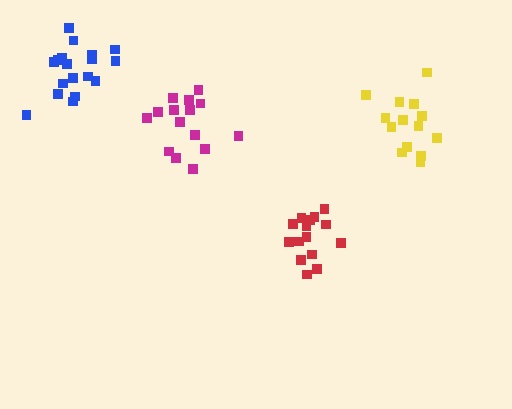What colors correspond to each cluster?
The clusters are colored: red, magenta, yellow, blue.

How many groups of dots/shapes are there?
There are 4 groups.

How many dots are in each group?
Group 1: 15 dots, Group 2: 15 dots, Group 3: 14 dots, Group 4: 18 dots (62 total).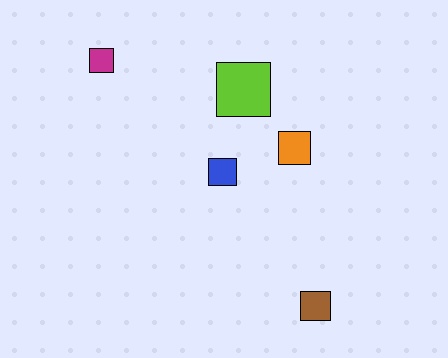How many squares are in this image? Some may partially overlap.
There are 5 squares.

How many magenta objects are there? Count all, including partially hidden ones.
There is 1 magenta object.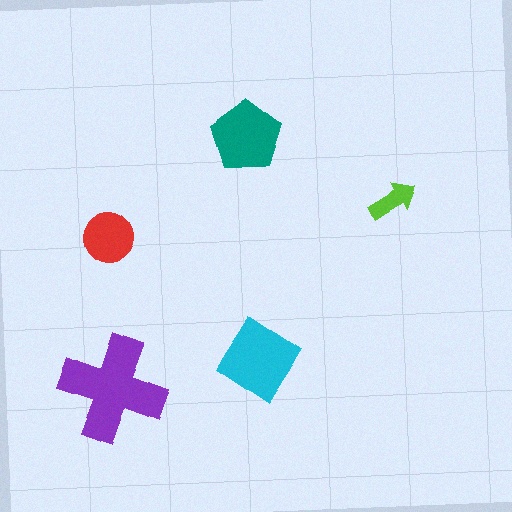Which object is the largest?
The purple cross.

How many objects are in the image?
There are 5 objects in the image.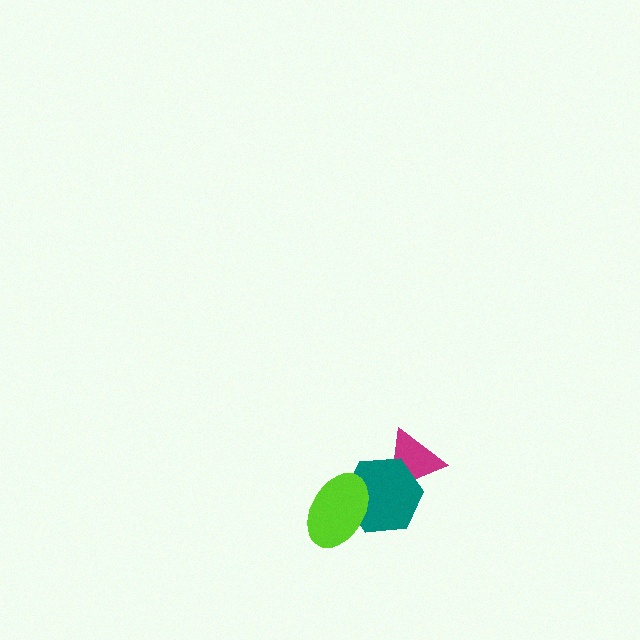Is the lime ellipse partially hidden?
No, no other shape covers it.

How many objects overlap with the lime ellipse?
1 object overlaps with the lime ellipse.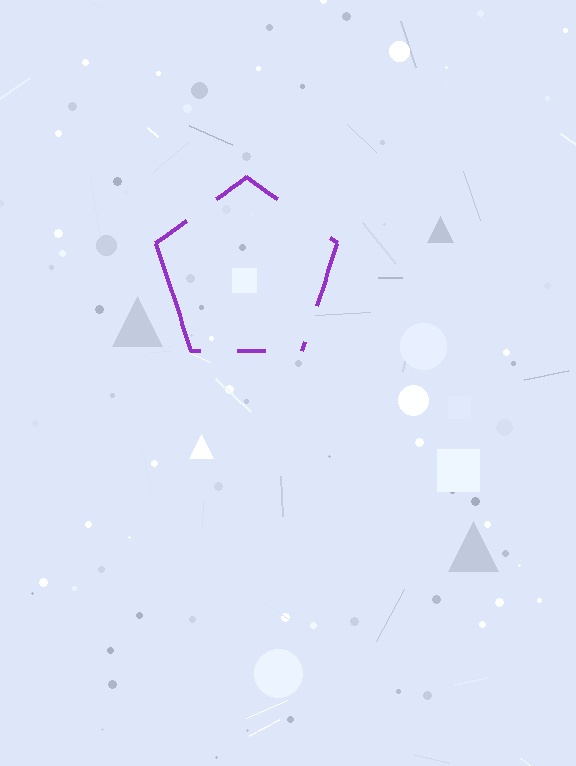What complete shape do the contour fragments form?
The contour fragments form a pentagon.